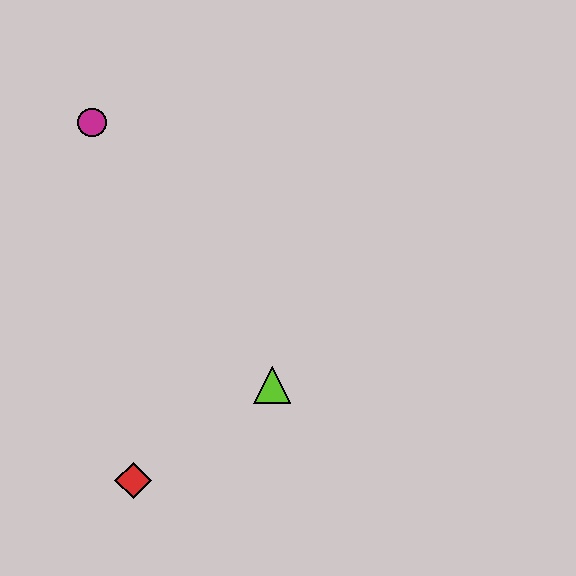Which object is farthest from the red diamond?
The magenta circle is farthest from the red diamond.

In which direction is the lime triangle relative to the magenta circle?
The lime triangle is below the magenta circle.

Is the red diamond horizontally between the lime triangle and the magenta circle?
Yes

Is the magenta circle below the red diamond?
No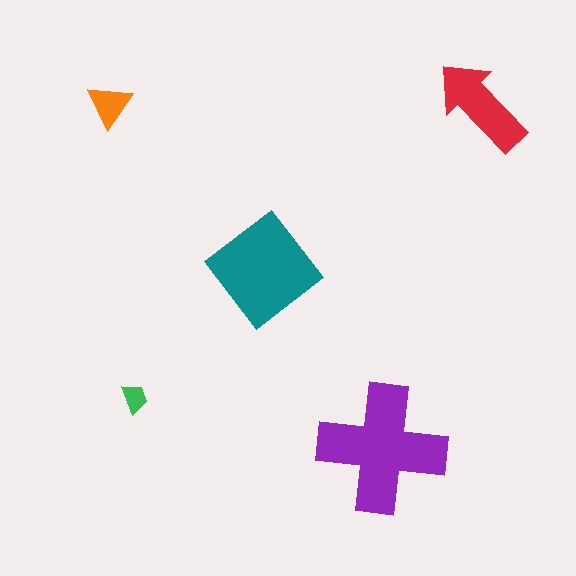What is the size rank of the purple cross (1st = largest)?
1st.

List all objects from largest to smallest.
The purple cross, the teal diamond, the red arrow, the orange triangle, the green trapezoid.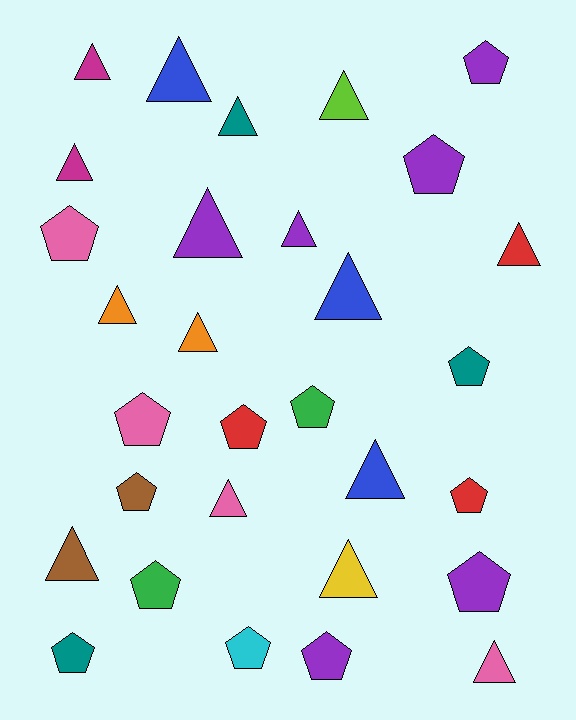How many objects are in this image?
There are 30 objects.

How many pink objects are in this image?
There are 4 pink objects.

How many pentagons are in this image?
There are 14 pentagons.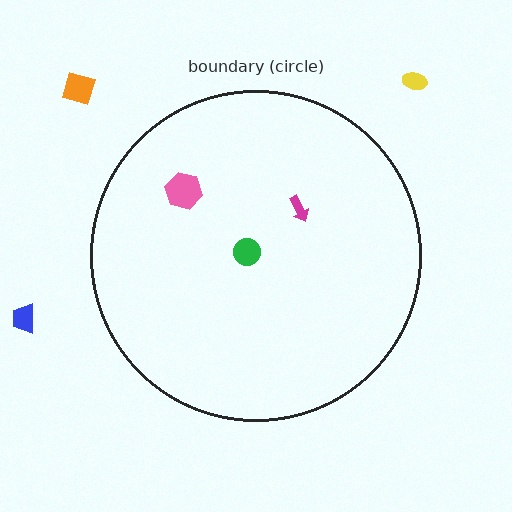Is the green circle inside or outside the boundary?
Inside.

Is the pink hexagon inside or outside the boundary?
Inside.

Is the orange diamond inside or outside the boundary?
Outside.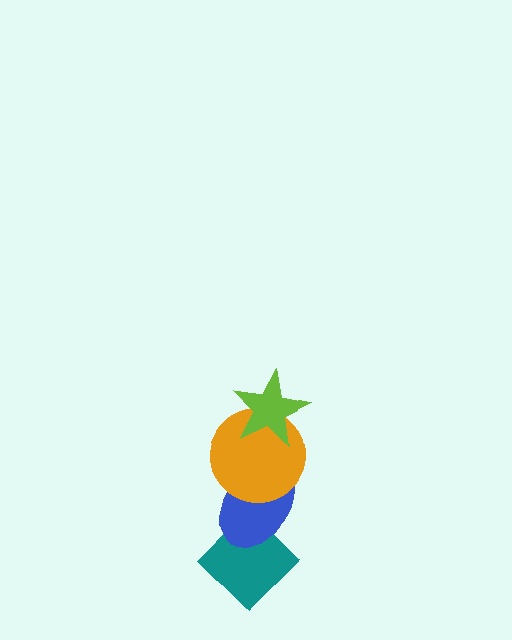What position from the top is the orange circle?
The orange circle is 2nd from the top.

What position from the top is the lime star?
The lime star is 1st from the top.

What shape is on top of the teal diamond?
The blue ellipse is on top of the teal diamond.